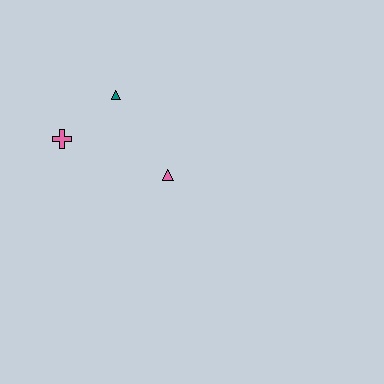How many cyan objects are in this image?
There are no cyan objects.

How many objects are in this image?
There are 3 objects.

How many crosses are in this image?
There is 1 cross.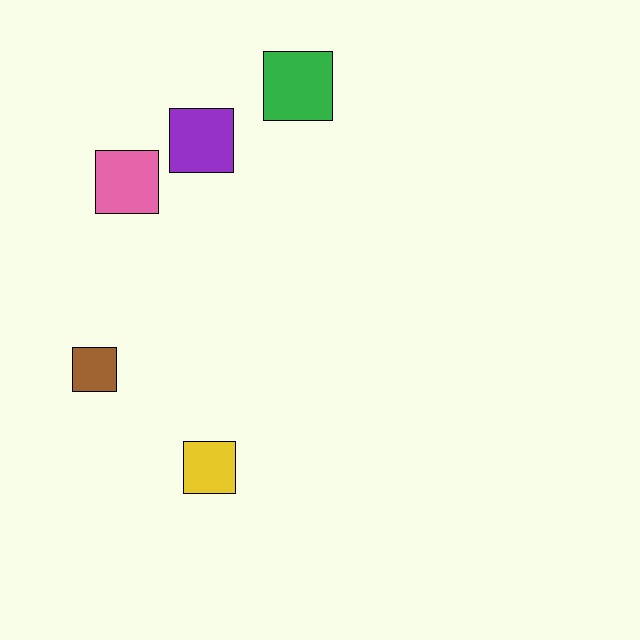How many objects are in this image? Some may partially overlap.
There are 5 objects.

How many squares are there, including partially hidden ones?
There are 5 squares.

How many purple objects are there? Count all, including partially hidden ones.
There is 1 purple object.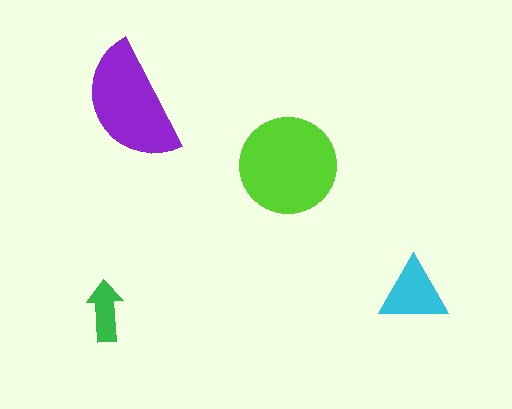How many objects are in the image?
There are 4 objects in the image.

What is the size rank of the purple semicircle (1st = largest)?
2nd.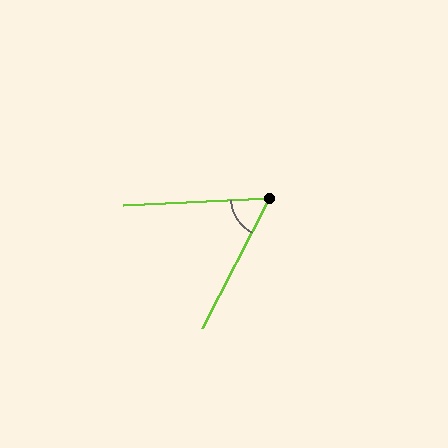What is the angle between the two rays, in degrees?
Approximately 60 degrees.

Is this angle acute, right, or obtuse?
It is acute.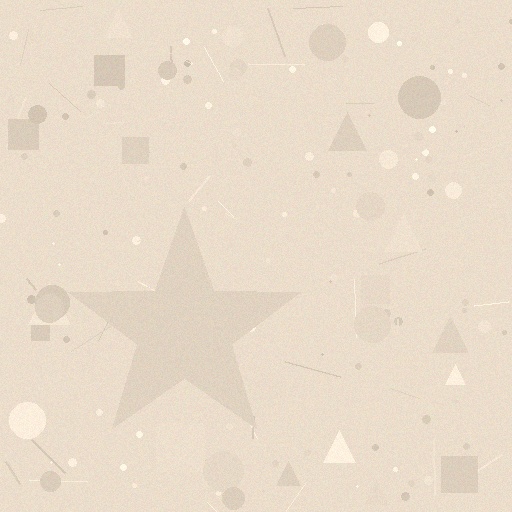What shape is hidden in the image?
A star is hidden in the image.